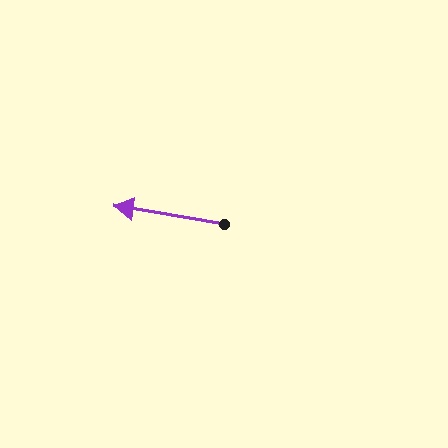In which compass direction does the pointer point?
West.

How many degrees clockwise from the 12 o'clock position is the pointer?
Approximately 279 degrees.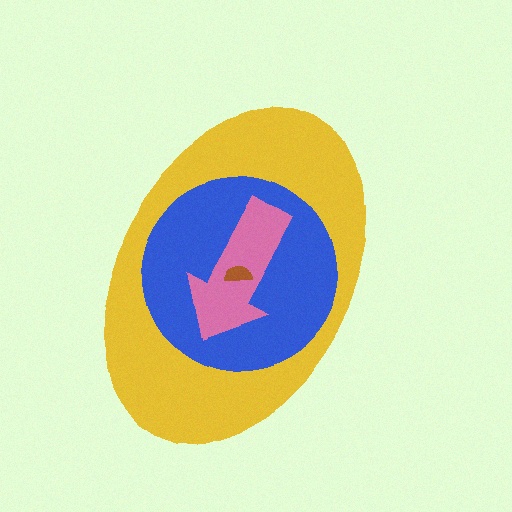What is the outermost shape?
The yellow ellipse.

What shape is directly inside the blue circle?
The pink arrow.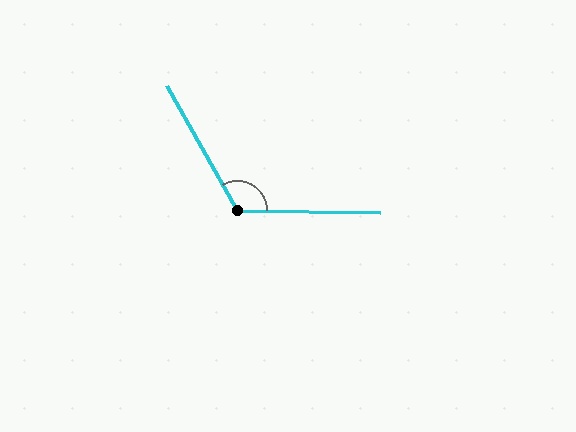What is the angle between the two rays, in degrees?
Approximately 120 degrees.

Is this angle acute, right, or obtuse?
It is obtuse.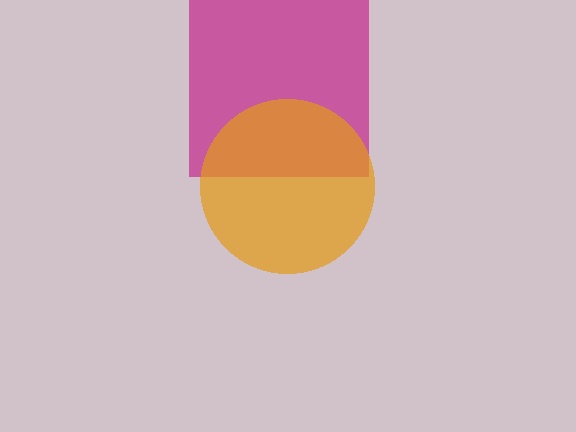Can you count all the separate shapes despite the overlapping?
Yes, there are 2 separate shapes.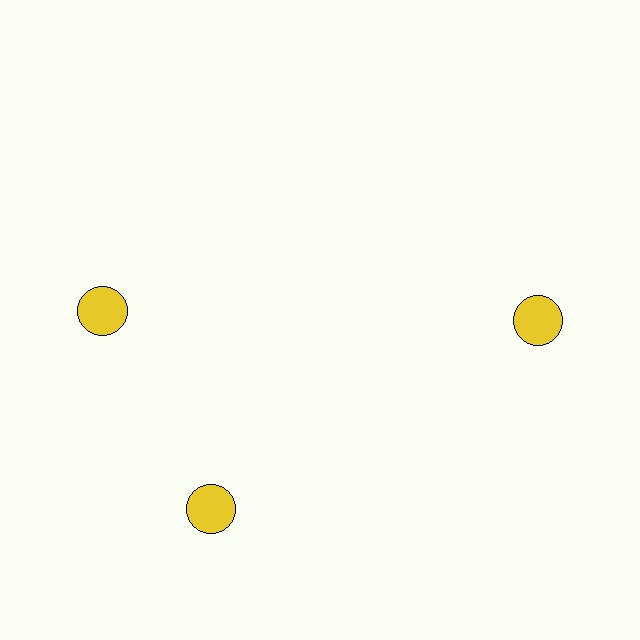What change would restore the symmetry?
The symmetry would be restored by rotating it back into even spacing with its neighbors so that all 3 circles sit at equal angles and equal distance from the center.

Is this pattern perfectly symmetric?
No. The 3 yellow circles are arranged in a ring, but one element near the 11 o'clock position is rotated out of alignment along the ring, breaking the 3-fold rotational symmetry.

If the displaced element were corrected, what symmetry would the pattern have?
It would have 3-fold rotational symmetry — the pattern would map onto itself every 120 degrees.